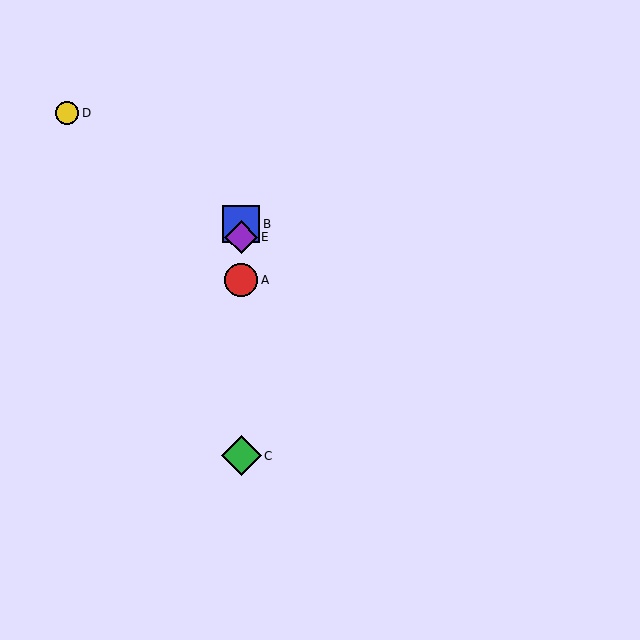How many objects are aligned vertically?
4 objects (A, B, C, E) are aligned vertically.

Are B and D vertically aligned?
No, B is at x≈241 and D is at x≈67.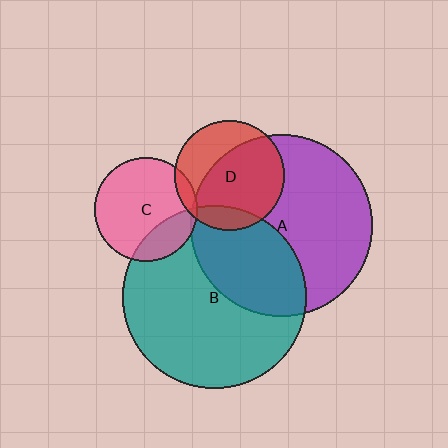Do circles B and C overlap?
Yes.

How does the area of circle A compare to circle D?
Approximately 2.7 times.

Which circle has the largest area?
Circle B (teal).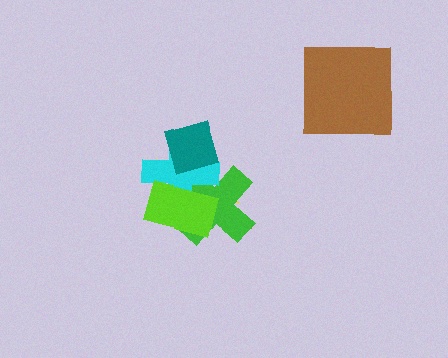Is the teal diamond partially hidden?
No, no other shape covers it.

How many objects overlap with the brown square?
0 objects overlap with the brown square.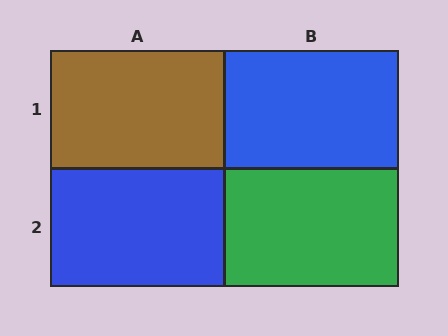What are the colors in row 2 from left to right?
Blue, green.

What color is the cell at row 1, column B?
Blue.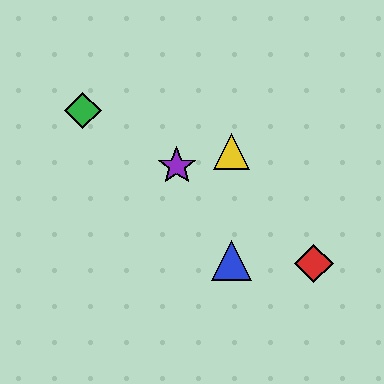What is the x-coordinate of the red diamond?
The red diamond is at x≈314.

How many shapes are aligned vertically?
2 shapes (the blue triangle, the yellow triangle) are aligned vertically.